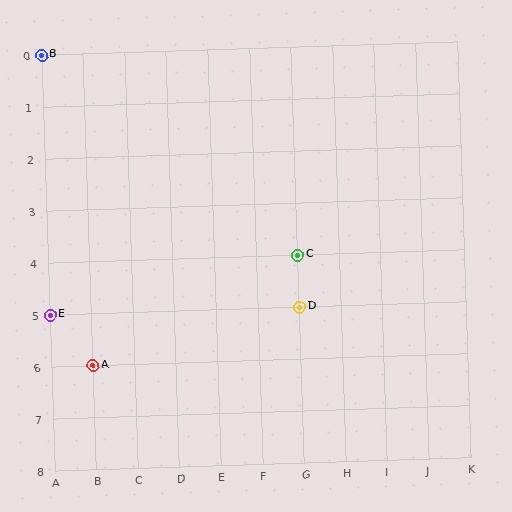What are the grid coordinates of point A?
Point A is at grid coordinates (B, 6).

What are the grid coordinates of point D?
Point D is at grid coordinates (G, 5).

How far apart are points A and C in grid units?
Points A and C are 5 columns and 2 rows apart (about 5.4 grid units diagonally).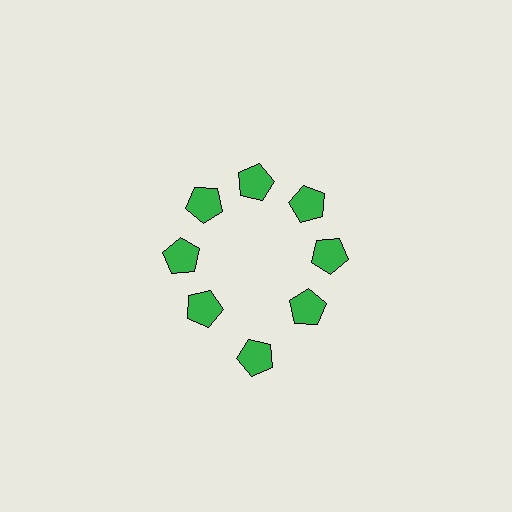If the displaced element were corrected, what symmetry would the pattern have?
It would have 8-fold rotational symmetry — the pattern would map onto itself every 45 degrees.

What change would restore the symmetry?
The symmetry would be restored by moving it inward, back onto the ring so that all 8 pentagons sit at equal angles and equal distance from the center.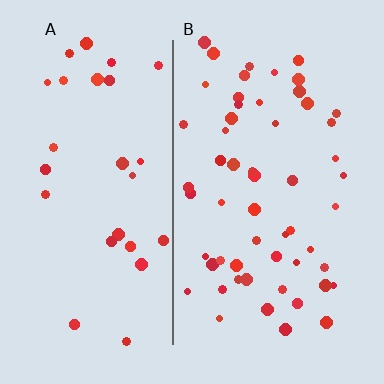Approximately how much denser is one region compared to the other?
Approximately 2.0× — region B over region A.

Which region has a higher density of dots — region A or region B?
B (the right).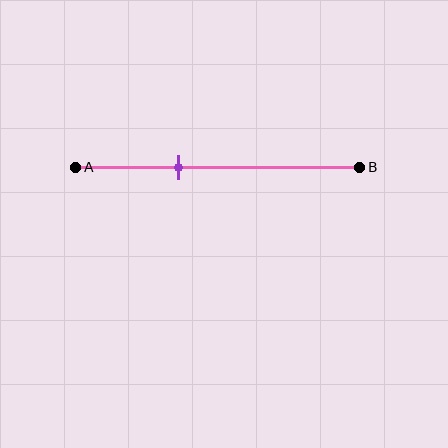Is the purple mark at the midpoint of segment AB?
No, the mark is at about 35% from A, not at the 50% midpoint.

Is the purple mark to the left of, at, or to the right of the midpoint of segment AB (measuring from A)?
The purple mark is to the left of the midpoint of segment AB.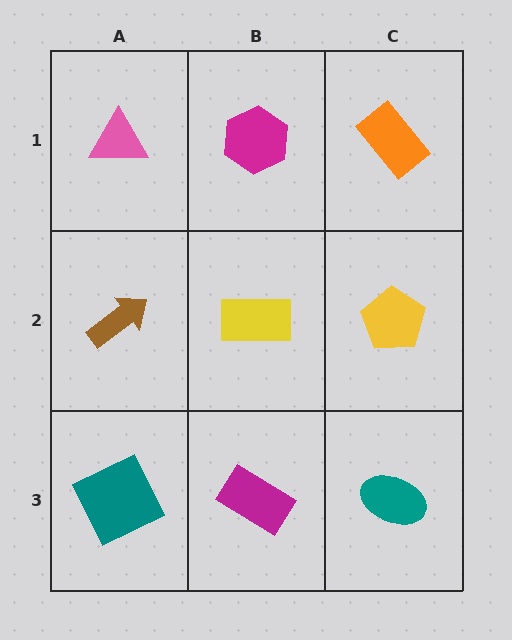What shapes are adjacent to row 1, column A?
A brown arrow (row 2, column A), a magenta hexagon (row 1, column B).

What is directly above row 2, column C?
An orange rectangle.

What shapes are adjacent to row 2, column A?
A pink triangle (row 1, column A), a teal square (row 3, column A), a yellow rectangle (row 2, column B).